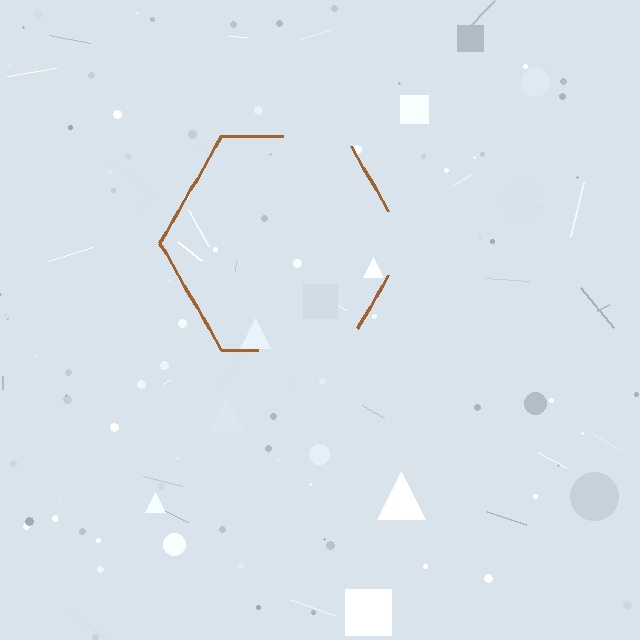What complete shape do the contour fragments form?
The contour fragments form a hexagon.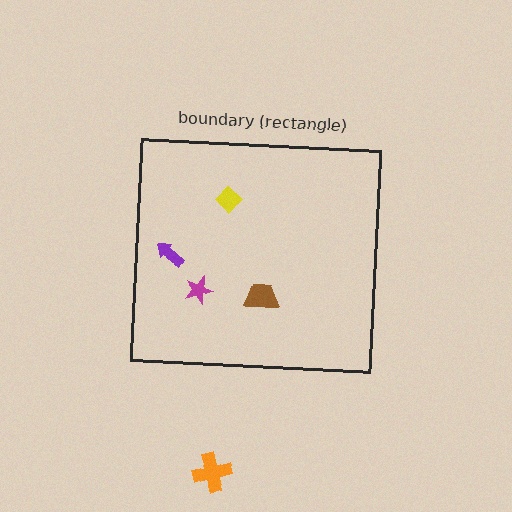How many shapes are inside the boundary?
4 inside, 1 outside.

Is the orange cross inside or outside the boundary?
Outside.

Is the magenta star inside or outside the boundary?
Inside.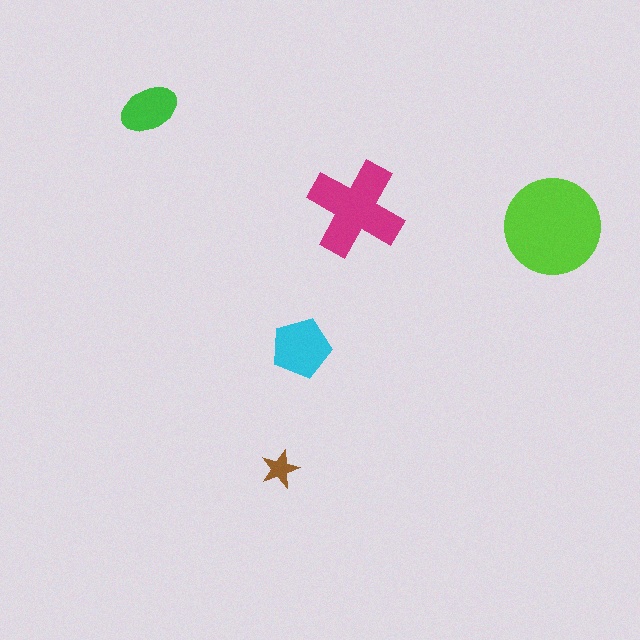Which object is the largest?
The lime circle.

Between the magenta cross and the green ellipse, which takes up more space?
The magenta cross.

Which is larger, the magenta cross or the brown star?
The magenta cross.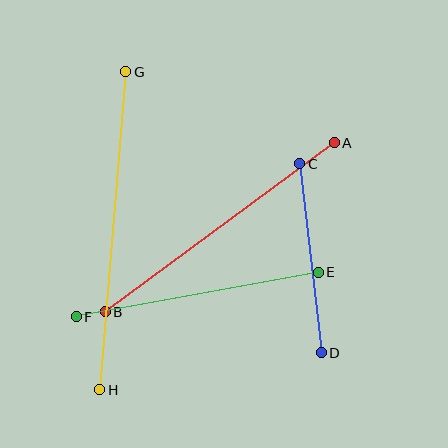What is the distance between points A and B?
The distance is approximately 285 pixels.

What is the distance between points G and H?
The distance is approximately 319 pixels.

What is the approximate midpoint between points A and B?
The midpoint is at approximately (220, 227) pixels.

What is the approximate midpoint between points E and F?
The midpoint is at approximately (197, 294) pixels.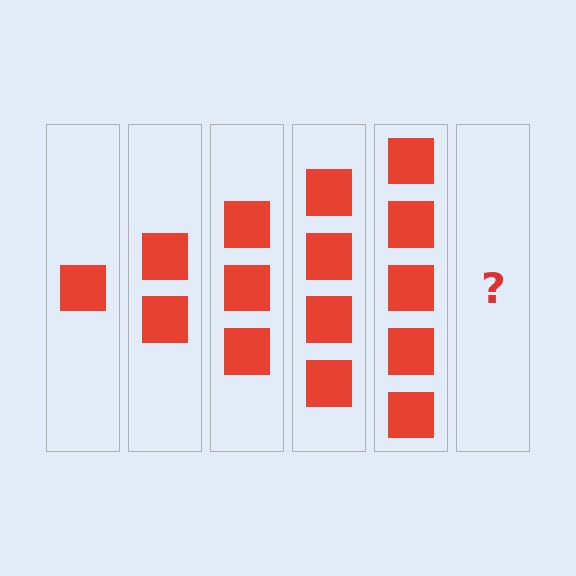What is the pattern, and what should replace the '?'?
The pattern is that each step adds one more square. The '?' should be 6 squares.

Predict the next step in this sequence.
The next step is 6 squares.